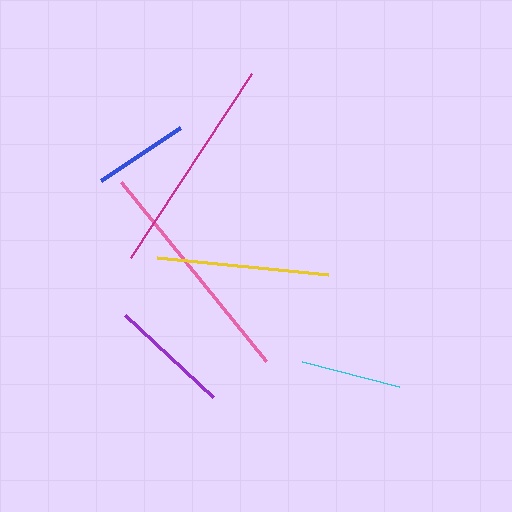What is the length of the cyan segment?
The cyan segment is approximately 100 pixels long.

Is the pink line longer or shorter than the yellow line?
The pink line is longer than the yellow line.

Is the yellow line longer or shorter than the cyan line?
The yellow line is longer than the cyan line.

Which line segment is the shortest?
The blue line is the shortest at approximately 95 pixels.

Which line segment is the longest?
The pink line is the longest at approximately 231 pixels.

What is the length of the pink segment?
The pink segment is approximately 231 pixels long.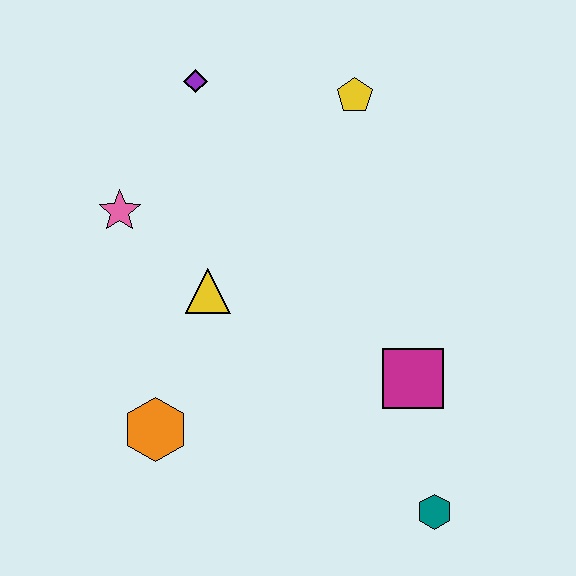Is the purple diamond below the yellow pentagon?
No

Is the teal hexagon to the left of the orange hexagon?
No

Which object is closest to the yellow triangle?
The pink star is closest to the yellow triangle.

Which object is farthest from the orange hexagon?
The yellow pentagon is farthest from the orange hexagon.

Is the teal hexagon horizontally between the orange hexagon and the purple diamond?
No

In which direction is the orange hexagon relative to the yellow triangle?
The orange hexagon is below the yellow triangle.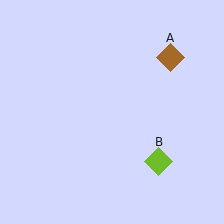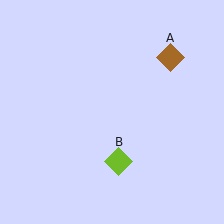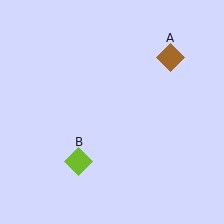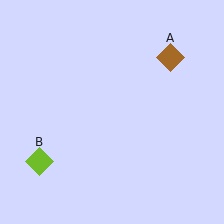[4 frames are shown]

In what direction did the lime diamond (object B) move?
The lime diamond (object B) moved left.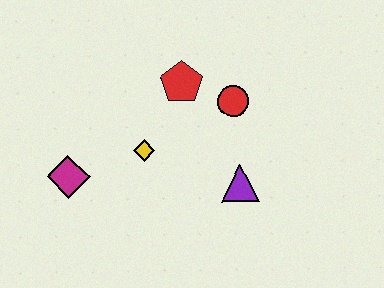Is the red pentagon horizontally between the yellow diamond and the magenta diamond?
No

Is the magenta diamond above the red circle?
No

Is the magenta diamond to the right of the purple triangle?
No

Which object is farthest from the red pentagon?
The magenta diamond is farthest from the red pentagon.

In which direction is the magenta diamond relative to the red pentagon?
The magenta diamond is to the left of the red pentagon.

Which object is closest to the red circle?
The red pentagon is closest to the red circle.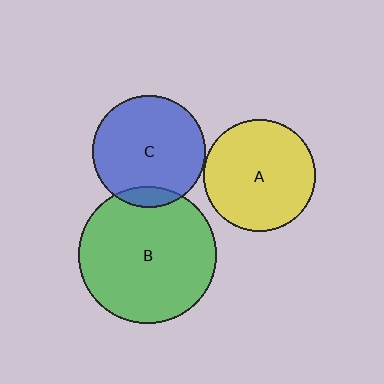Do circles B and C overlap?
Yes.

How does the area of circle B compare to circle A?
Approximately 1.5 times.